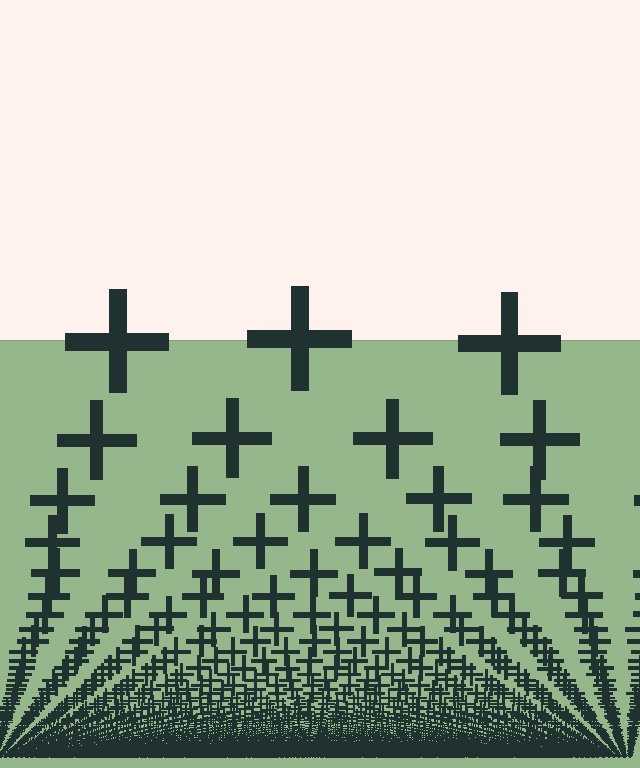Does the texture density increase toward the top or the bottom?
Density increases toward the bottom.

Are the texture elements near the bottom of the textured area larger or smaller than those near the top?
Smaller. The gradient is inverted — elements near the bottom are smaller and denser.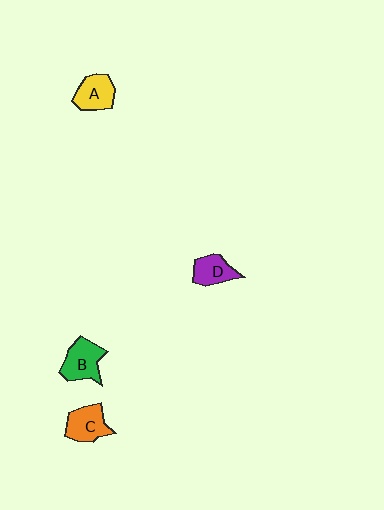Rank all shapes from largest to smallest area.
From largest to smallest: B (green), C (orange), A (yellow), D (purple).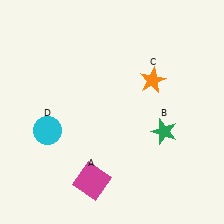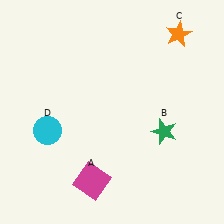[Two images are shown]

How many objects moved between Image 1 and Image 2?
1 object moved between the two images.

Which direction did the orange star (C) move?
The orange star (C) moved up.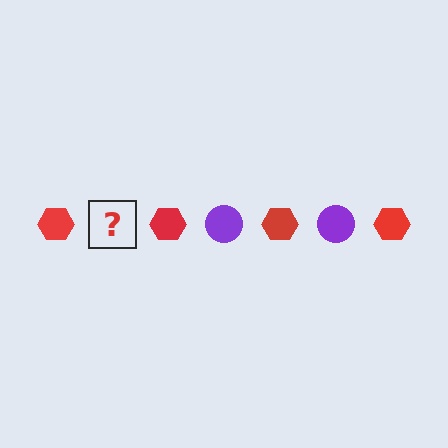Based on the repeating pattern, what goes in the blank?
The blank should be a purple circle.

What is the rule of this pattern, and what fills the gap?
The rule is that the pattern alternates between red hexagon and purple circle. The gap should be filled with a purple circle.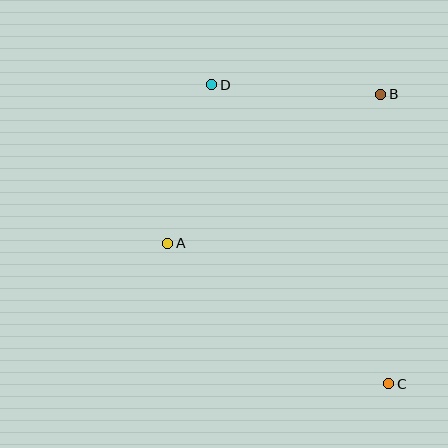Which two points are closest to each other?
Points A and D are closest to each other.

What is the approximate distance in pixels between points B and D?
The distance between B and D is approximately 170 pixels.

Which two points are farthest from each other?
Points C and D are farthest from each other.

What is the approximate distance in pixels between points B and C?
The distance between B and C is approximately 290 pixels.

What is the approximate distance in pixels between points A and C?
The distance between A and C is approximately 262 pixels.